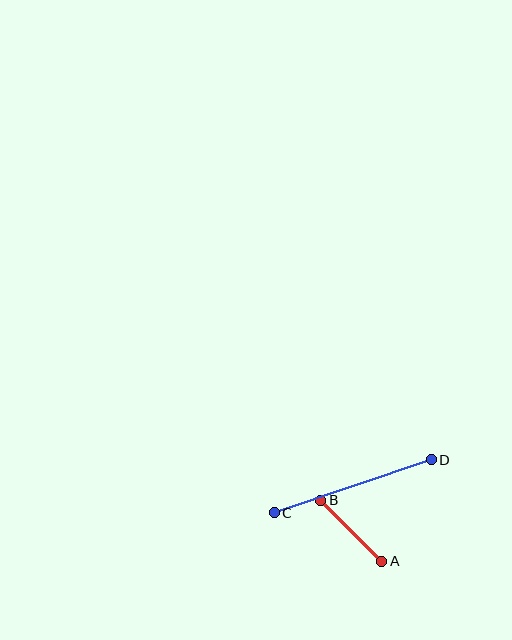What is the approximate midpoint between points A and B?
The midpoint is at approximately (351, 531) pixels.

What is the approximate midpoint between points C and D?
The midpoint is at approximately (353, 486) pixels.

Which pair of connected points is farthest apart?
Points C and D are farthest apart.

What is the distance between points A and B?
The distance is approximately 86 pixels.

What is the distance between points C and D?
The distance is approximately 166 pixels.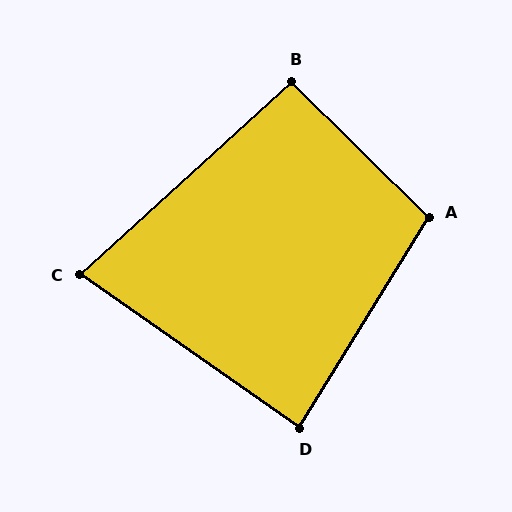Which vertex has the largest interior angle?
A, at approximately 103 degrees.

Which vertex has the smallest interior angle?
C, at approximately 77 degrees.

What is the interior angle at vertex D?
Approximately 87 degrees (approximately right).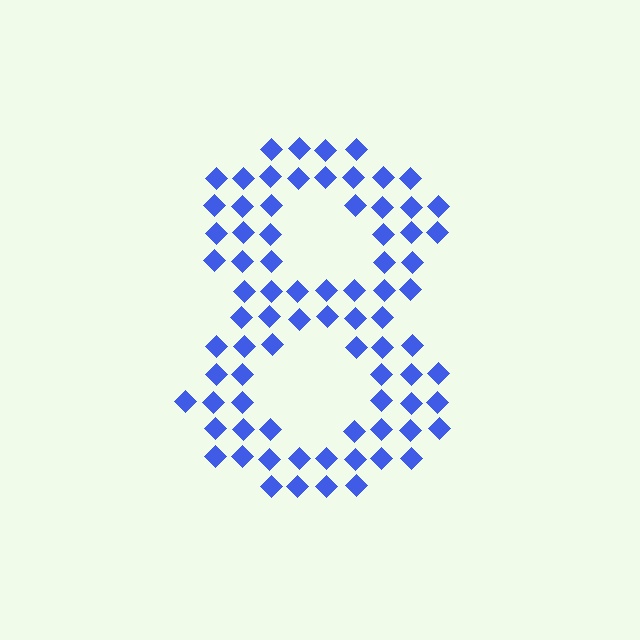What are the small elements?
The small elements are diamonds.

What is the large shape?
The large shape is the digit 8.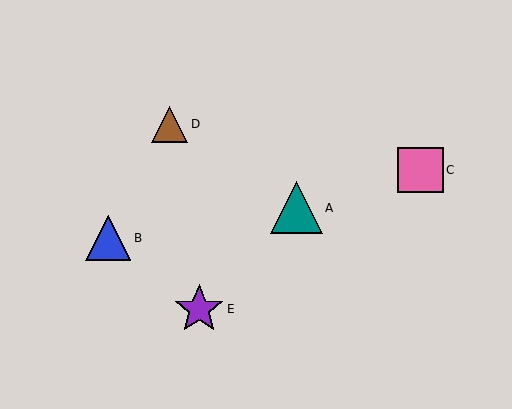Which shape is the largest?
The teal triangle (labeled A) is the largest.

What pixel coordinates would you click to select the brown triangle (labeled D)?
Click at (170, 124) to select the brown triangle D.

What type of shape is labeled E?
Shape E is a purple star.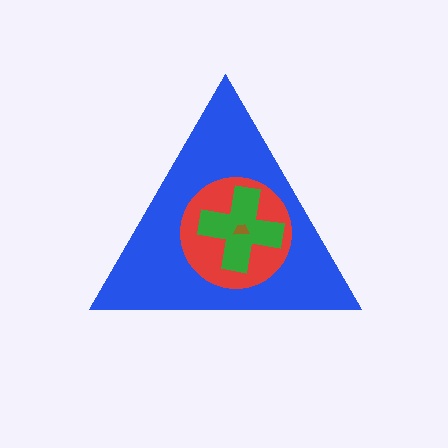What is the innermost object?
The brown trapezoid.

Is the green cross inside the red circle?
Yes.